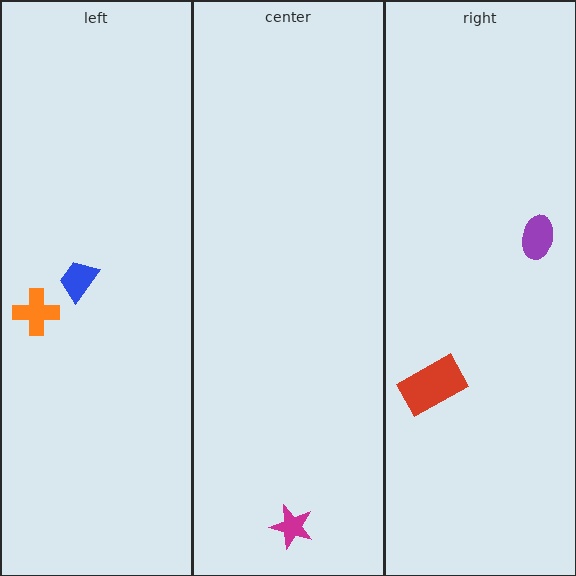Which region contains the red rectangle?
The right region.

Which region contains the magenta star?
The center region.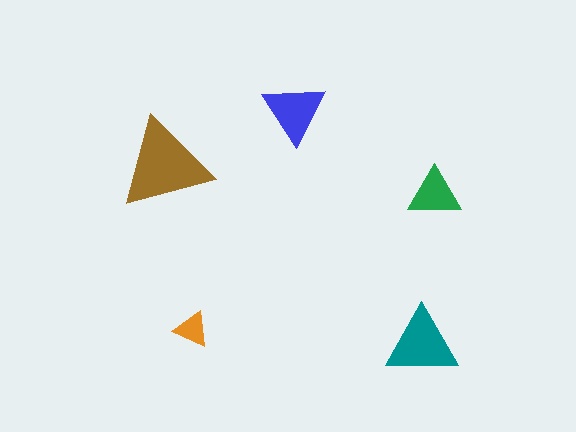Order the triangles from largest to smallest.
the brown one, the teal one, the blue one, the green one, the orange one.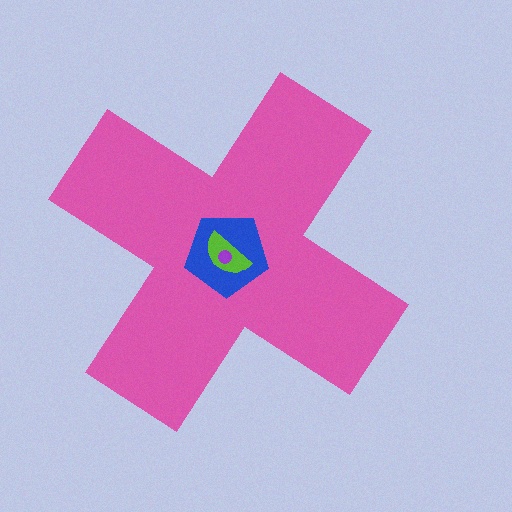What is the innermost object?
The purple circle.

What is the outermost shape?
The pink cross.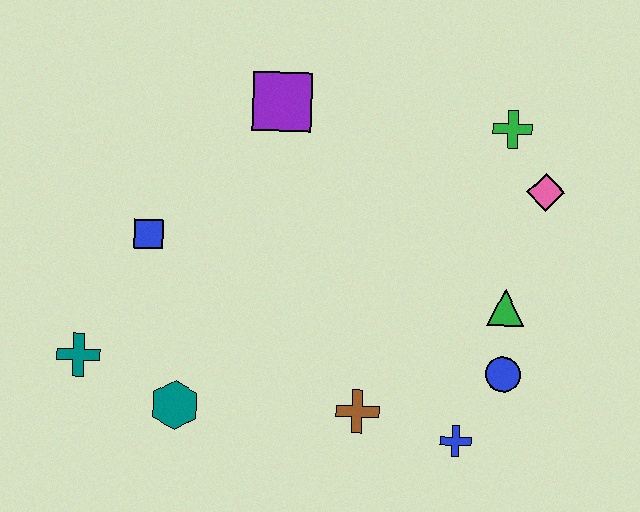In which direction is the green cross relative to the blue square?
The green cross is to the right of the blue square.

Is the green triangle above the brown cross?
Yes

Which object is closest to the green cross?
The pink diamond is closest to the green cross.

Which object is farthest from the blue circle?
The teal cross is farthest from the blue circle.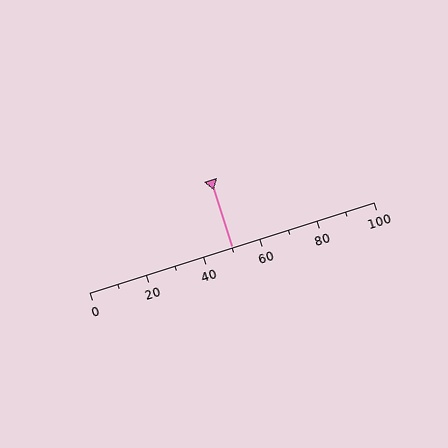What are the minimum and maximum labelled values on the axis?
The axis runs from 0 to 100.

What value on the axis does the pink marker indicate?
The marker indicates approximately 50.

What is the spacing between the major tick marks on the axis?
The major ticks are spaced 20 apart.